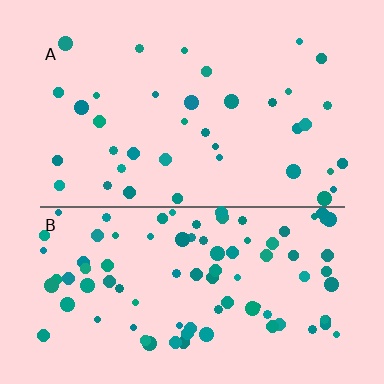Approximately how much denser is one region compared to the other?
Approximately 2.4× — region B over region A.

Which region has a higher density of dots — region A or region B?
B (the bottom).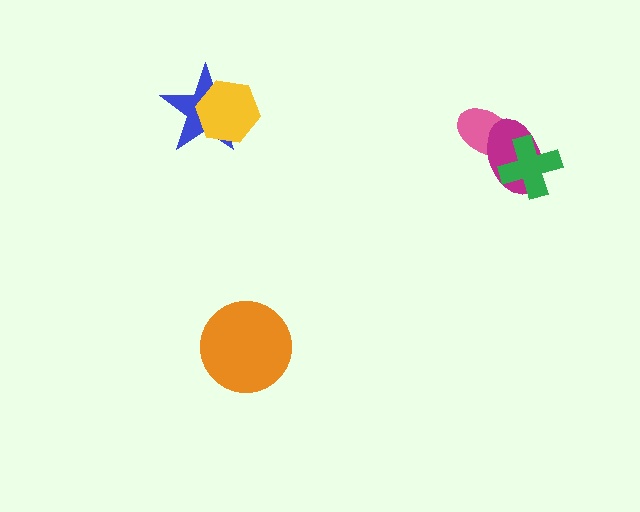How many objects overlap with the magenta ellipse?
2 objects overlap with the magenta ellipse.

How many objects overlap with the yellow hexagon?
1 object overlaps with the yellow hexagon.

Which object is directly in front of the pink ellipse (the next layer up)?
The magenta ellipse is directly in front of the pink ellipse.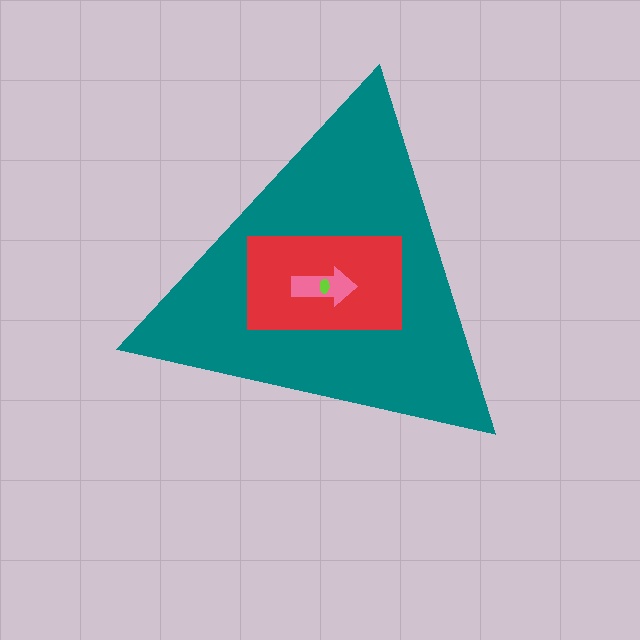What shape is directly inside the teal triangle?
The red rectangle.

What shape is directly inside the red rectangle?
The pink arrow.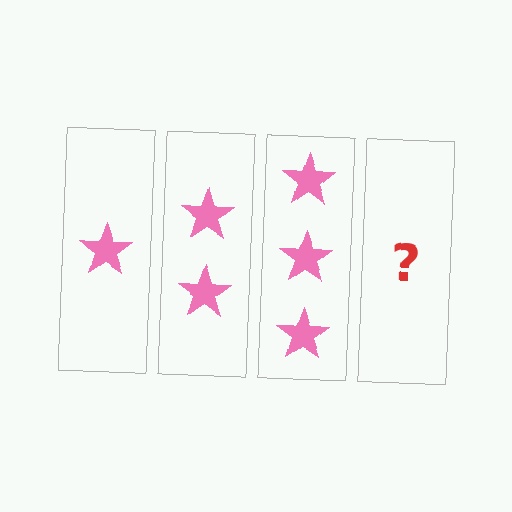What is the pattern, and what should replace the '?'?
The pattern is that each step adds one more star. The '?' should be 4 stars.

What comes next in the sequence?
The next element should be 4 stars.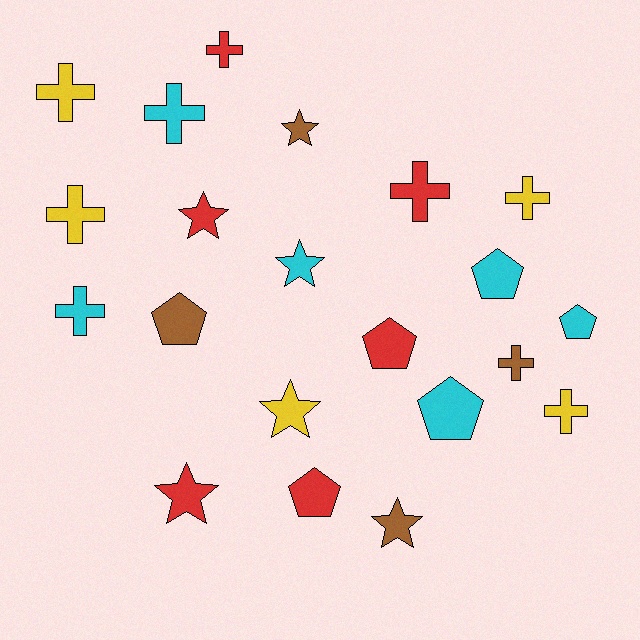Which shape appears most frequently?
Cross, with 9 objects.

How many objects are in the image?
There are 21 objects.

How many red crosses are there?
There are 2 red crosses.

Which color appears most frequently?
Red, with 6 objects.